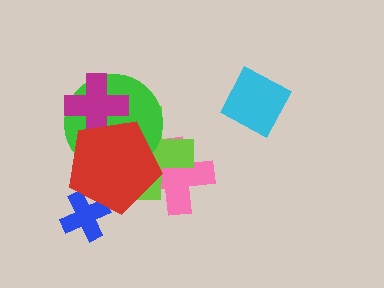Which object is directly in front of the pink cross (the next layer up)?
The lime cross is directly in front of the pink cross.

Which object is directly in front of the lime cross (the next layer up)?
The green circle is directly in front of the lime cross.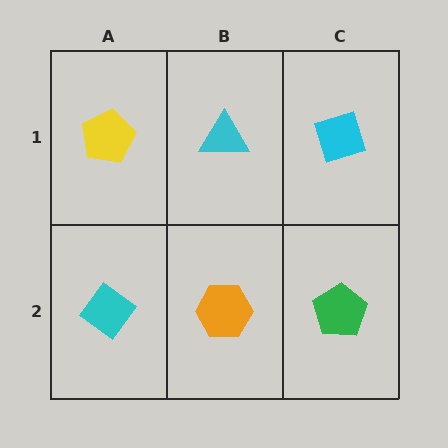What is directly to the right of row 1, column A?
A cyan triangle.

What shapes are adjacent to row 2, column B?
A cyan triangle (row 1, column B), a cyan diamond (row 2, column A), a green pentagon (row 2, column C).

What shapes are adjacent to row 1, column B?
An orange hexagon (row 2, column B), a yellow pentagon (row 1, column A), a cyan diamond (row 1, column C).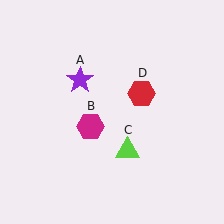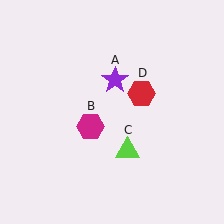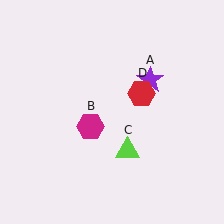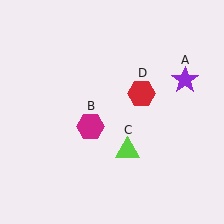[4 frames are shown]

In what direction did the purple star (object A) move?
The purple star (object A) moved right.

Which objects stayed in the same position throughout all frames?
Magenta hexagon (object B) and lime triangle (object C) and red hexagon (object D) remained stationary.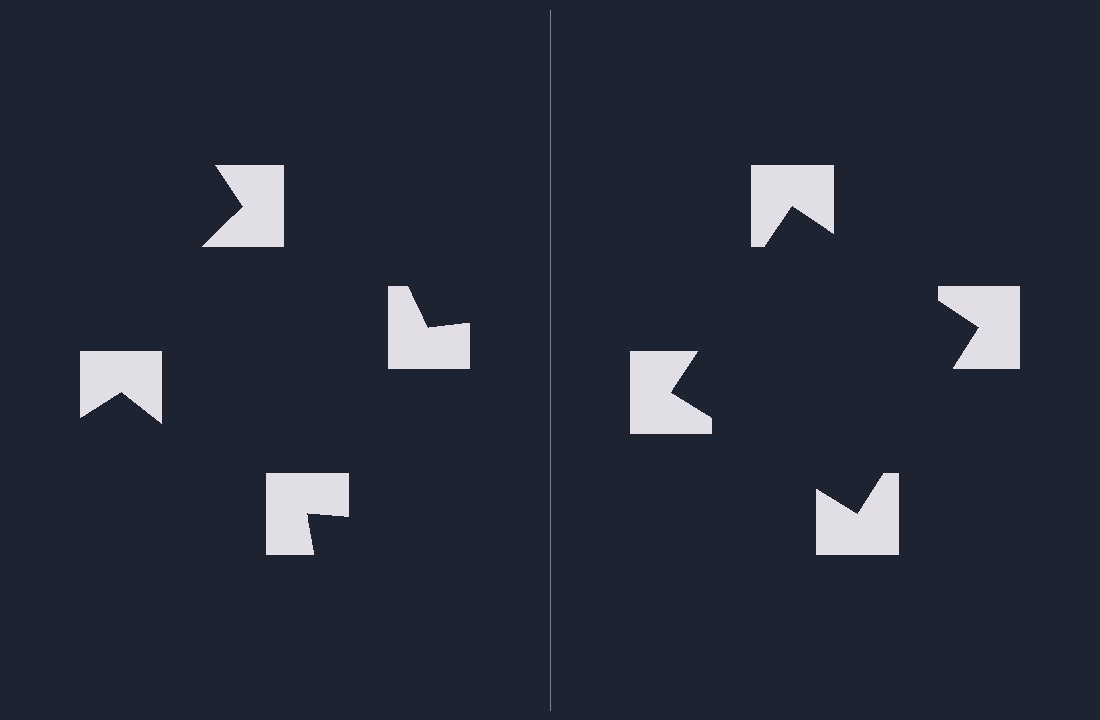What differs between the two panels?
The notched squares are positioned identically on both sides; only the wedge orientations differ. On the right they align to a square; on the left they are misaligned.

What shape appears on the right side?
An illusory square.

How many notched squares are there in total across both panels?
8 — 4 on each side.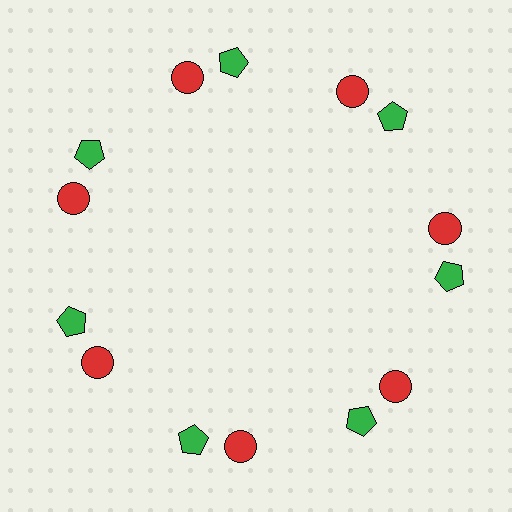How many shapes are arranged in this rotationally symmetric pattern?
There are 14 shapes, arranged in 7 groups of 2.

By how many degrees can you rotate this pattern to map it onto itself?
The pattern maps onto itself every 51 degrees of rotation.